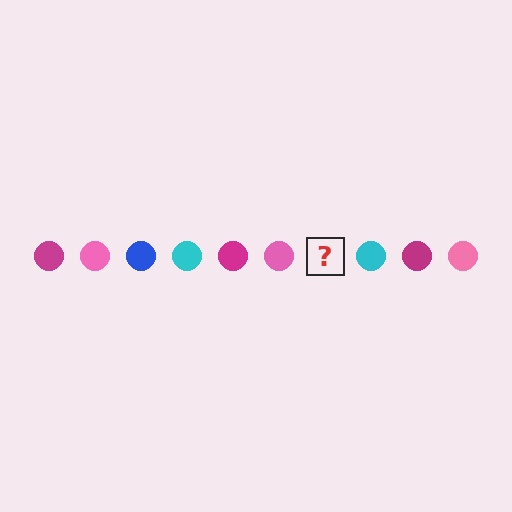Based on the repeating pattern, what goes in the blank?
The blank should be a blue circle.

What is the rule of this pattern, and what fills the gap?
The rule is that the pattern cycles through magenta, pink, blue, cyan circles. The gap should be filled with a blue circle.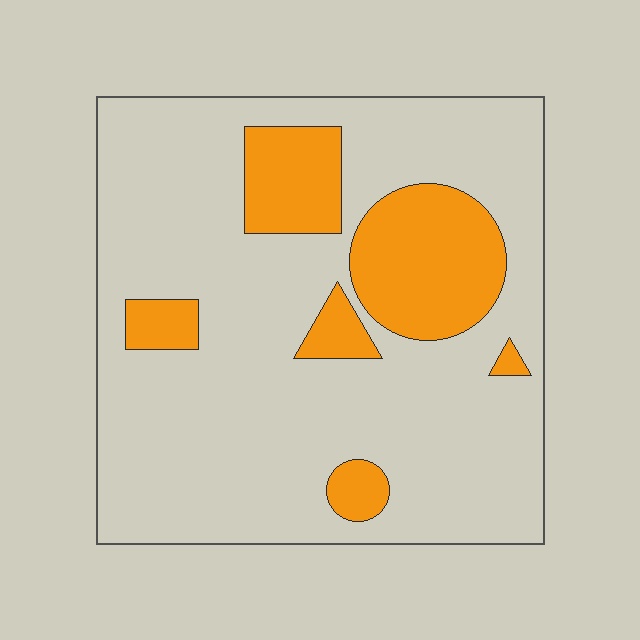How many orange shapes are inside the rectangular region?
6.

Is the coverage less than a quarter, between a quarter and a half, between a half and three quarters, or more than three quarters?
Less than a quarter.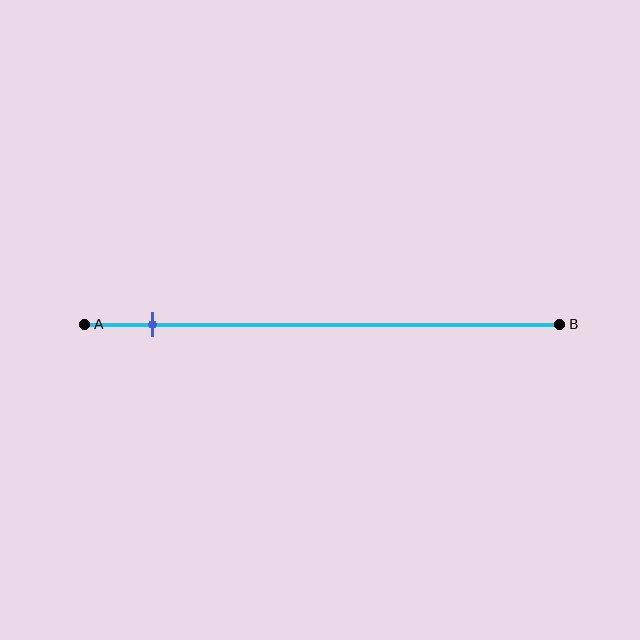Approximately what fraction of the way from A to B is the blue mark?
The blue mark is approximately 15% of the way from A to B.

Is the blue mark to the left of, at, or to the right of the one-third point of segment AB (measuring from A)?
The blue mark is to the left of the one-third point of segment AB.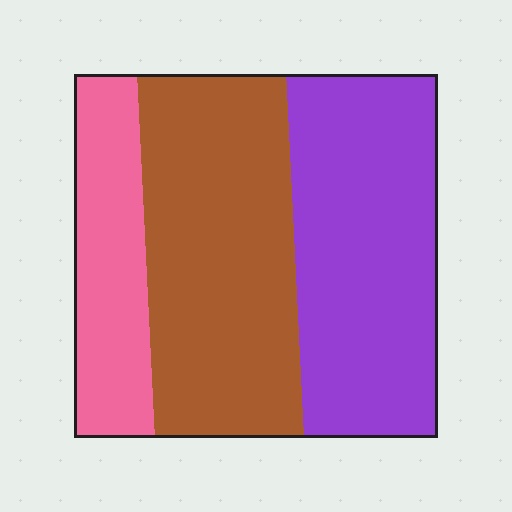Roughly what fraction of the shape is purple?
Purple covers 39% of the shape.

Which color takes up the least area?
Pink, at roughly 20%.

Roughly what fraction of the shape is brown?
Brown covers 41% of the shape.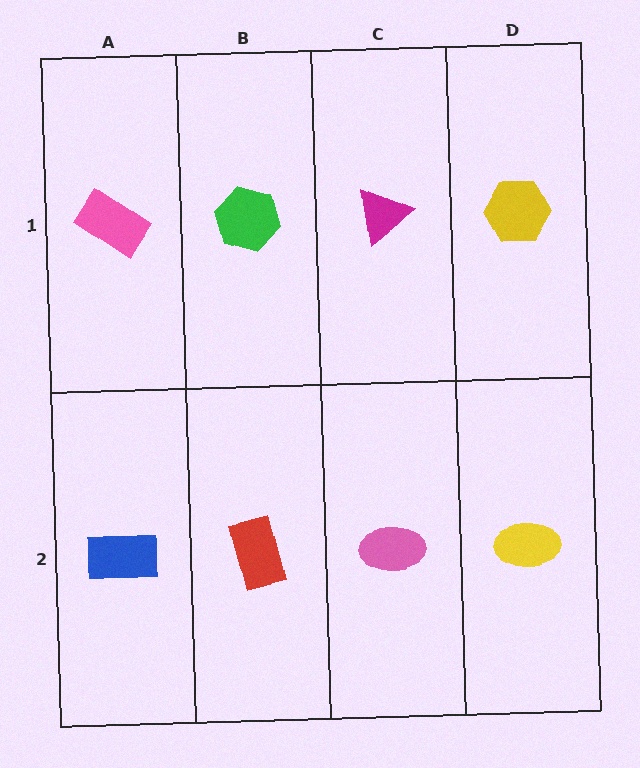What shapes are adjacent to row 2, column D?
A yellow hexagon (row 1, column D), a pink ellipse (row 2, column C).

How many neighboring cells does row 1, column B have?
3.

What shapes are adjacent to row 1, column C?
A pink ellipse (row 2, column C), a green hexagon (row 1, column B), a yellow hexagon (row 1, column D).